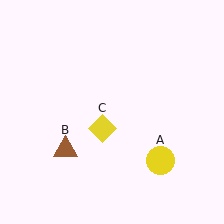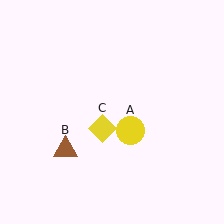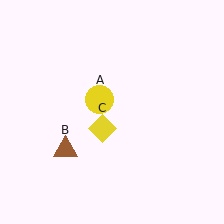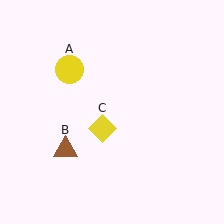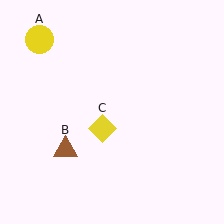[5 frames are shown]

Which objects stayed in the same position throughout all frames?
Brown triangle (object B) and yellow diamond (object C) remained stationary.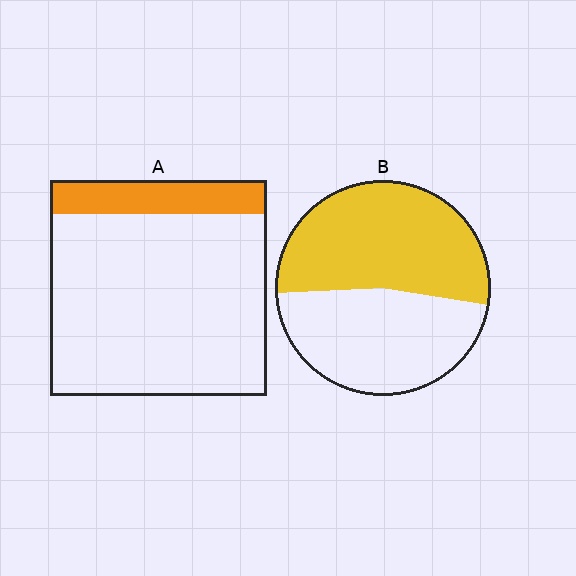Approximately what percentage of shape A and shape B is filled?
A is approximately 15% and B is approximately 55%.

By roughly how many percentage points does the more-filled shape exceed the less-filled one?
By roughly 40 percentage points (B over A).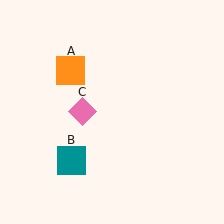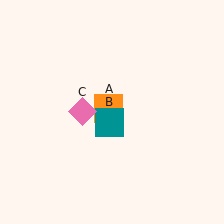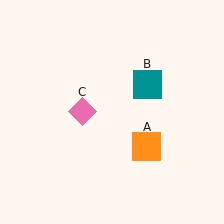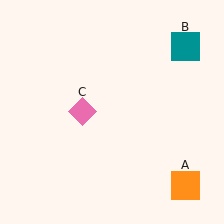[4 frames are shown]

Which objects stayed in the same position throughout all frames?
Pink diamond (object C) remained stationary.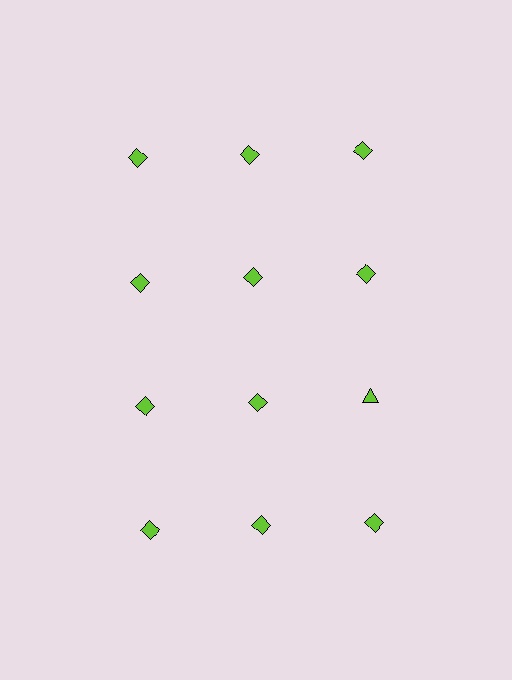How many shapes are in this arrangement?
There are 12 shapes arranged in a grid pattern.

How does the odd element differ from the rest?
It has a different shape: triangle instead of diamond.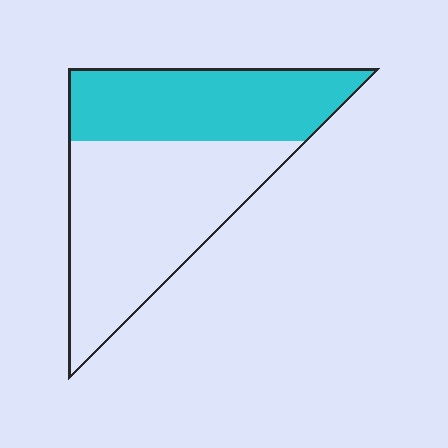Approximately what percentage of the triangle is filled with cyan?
Approximately 40%.